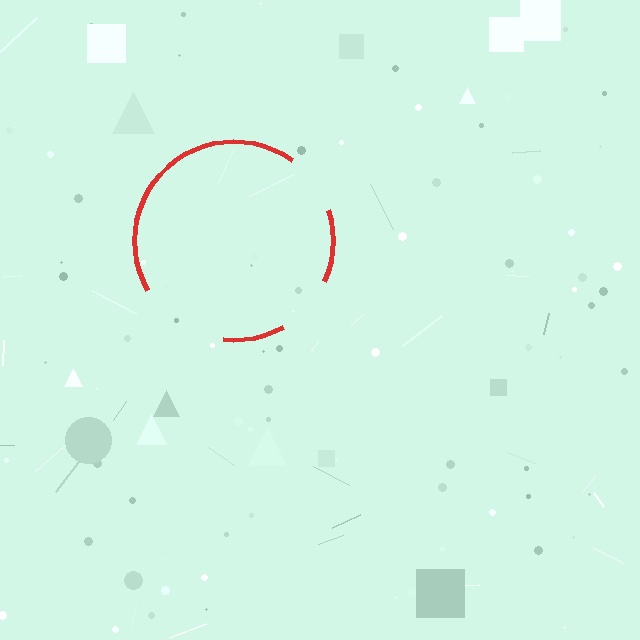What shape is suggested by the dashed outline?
The dashed outline suggests a circle.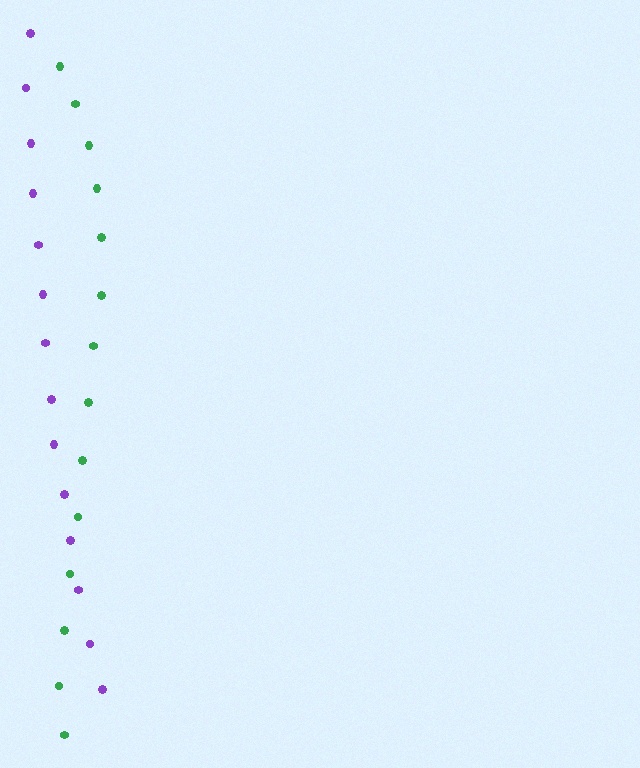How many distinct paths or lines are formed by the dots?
There are 2 distinct paths.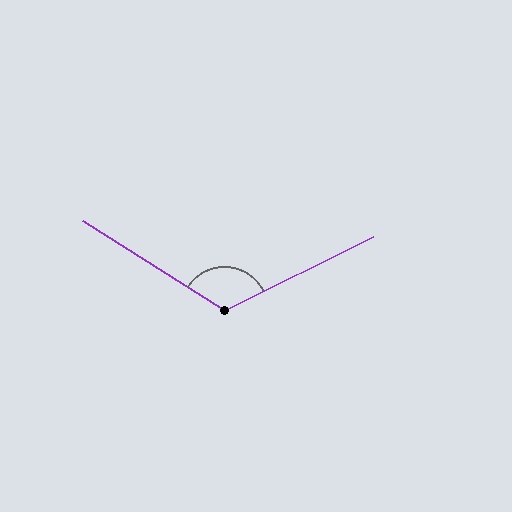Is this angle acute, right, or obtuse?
It is obtuse.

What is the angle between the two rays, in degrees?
Approximately 121 degrees.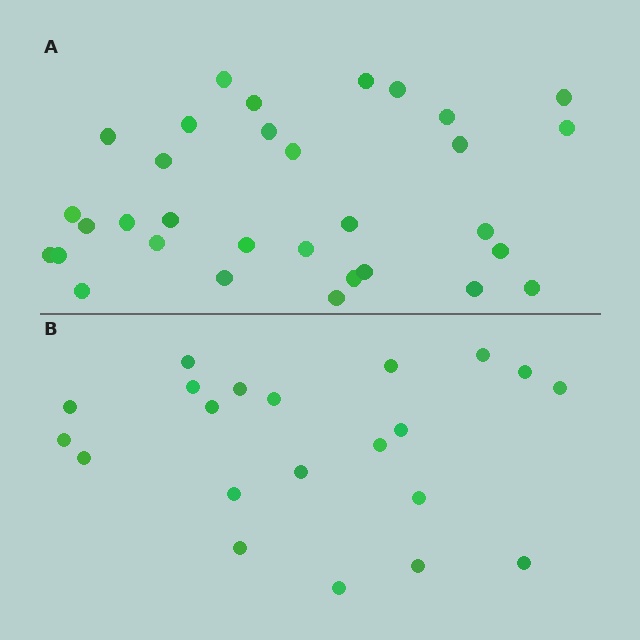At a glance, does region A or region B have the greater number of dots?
Region A (the top region) has more dots.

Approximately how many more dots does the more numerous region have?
Region A has roughly 12 or so more dots than region B.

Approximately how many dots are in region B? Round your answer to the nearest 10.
About 20 dots. (The exact count is 21, which rounds to 20.)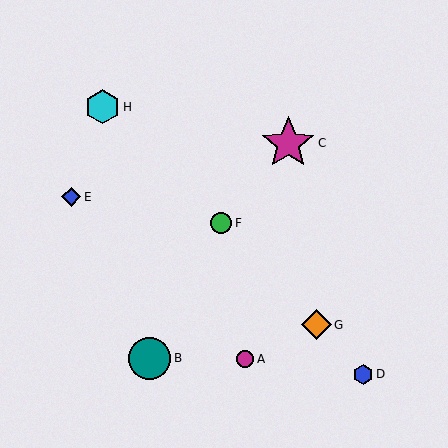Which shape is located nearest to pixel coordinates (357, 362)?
The blue hexagon (labeled D) at (363, 374) is nearest to that location.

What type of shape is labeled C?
Shape C is a magenta star.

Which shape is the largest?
The magenta star (labeled C) is the largest.